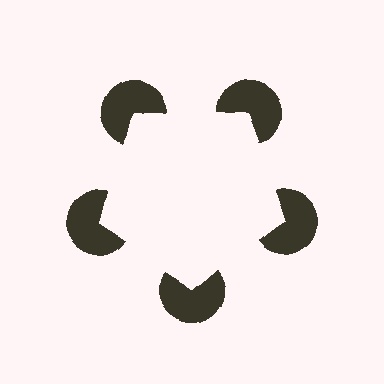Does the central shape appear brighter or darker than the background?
It typically appears slightly brighter than the background, even though no actual brightness change is drawn.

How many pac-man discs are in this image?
There are 5 — one at each vertex of the illusory pentagon.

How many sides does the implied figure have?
5 sides.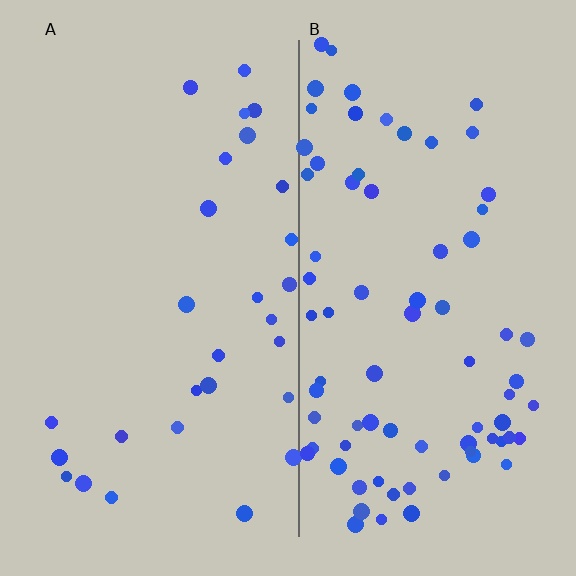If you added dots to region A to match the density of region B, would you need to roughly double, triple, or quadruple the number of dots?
Approximately triple.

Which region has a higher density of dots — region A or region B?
B (the right).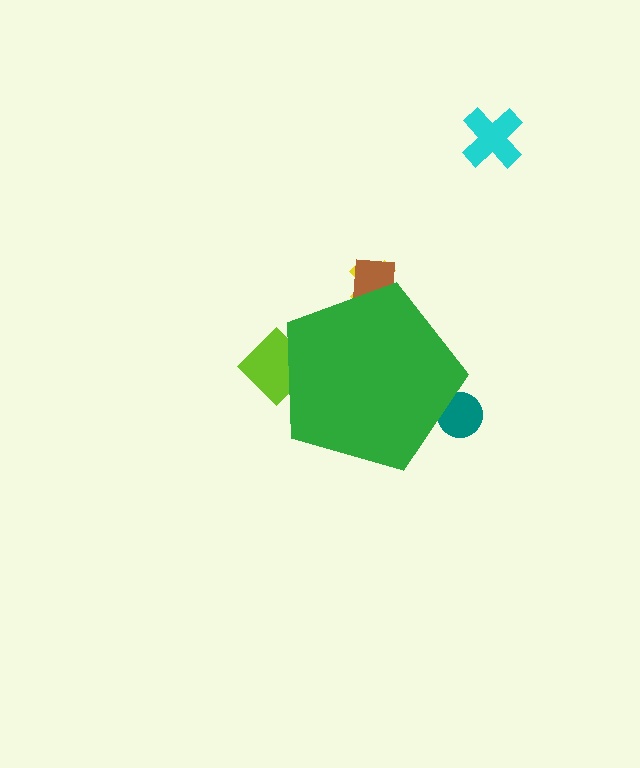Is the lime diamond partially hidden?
Yes, the lime diamond is partially hidden behind the green pentagon.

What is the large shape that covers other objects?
A green pentagon.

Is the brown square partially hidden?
Yes, the brown square is partially hidden behind the green pentagon.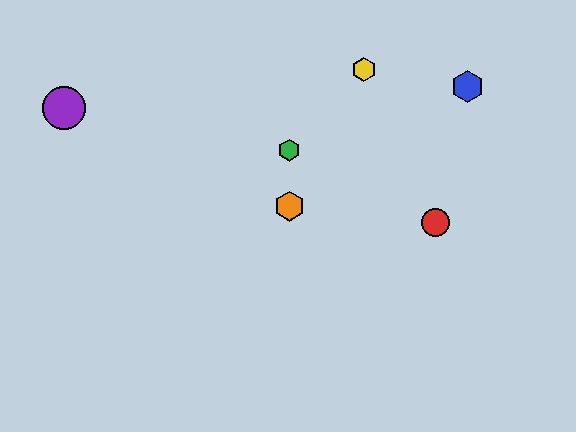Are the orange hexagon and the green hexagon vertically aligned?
Yes, both are at x≈289.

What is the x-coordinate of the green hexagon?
The green hexagon is at x≈289.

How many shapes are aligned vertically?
2 shapes (the green hexagon, the orange hexagon) are aligned vertically.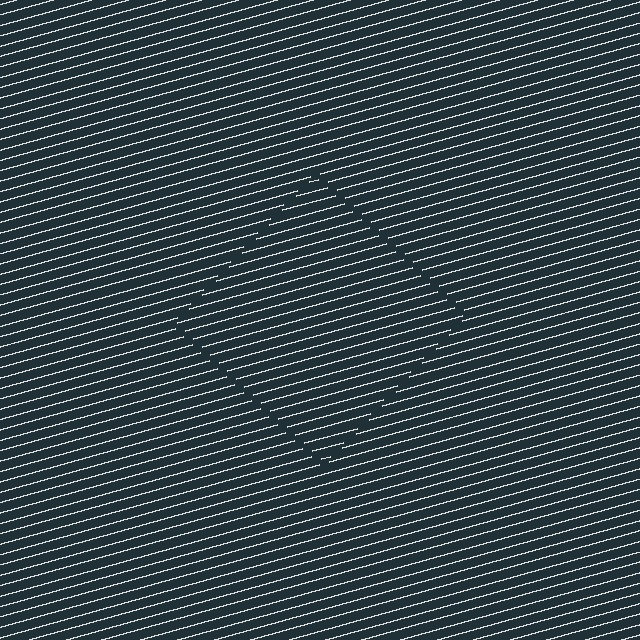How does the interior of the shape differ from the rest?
The interior of the shape contains the same grating, shifted by half a period — the contour is defined by the phase discontinuity where line-ends from the inner and outer gratings abut.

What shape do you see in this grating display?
An illusory square. The interior of the shape contains the same grating, shifted by half a period — the contour is defined by the phase discontinuity where line-ends from the inner and outer gratings abut.